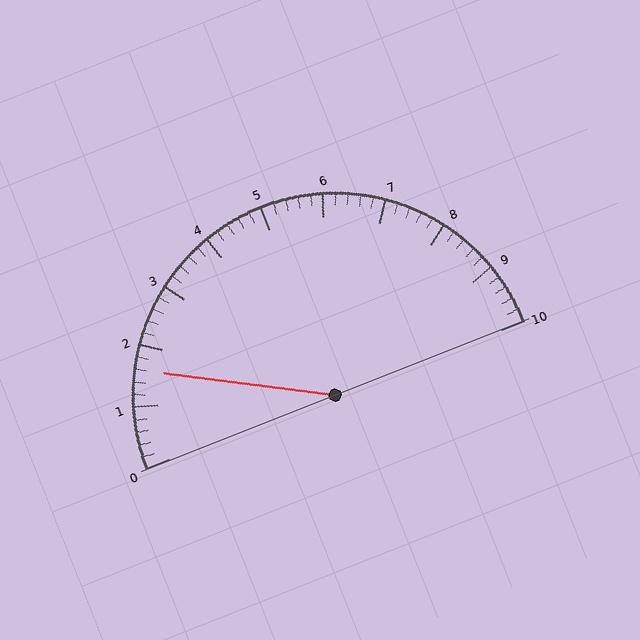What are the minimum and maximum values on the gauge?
The gauge ranges from 0 to 10.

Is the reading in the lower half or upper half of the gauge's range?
The reading is in the lower half of the range (0 to 10).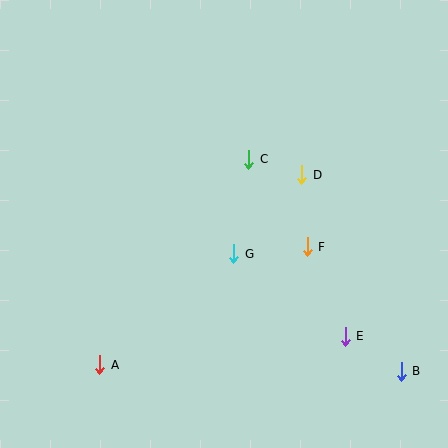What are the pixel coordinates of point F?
Point F is at (307, 247).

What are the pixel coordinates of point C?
Point C is at (249, 159).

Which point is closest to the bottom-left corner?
Point A is closest to the bottom-left corner.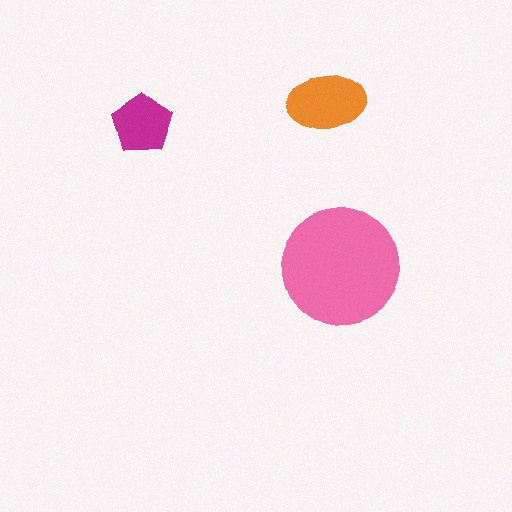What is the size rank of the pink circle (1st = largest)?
1st.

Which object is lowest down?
The pink circle is bottommost.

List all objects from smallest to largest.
The magenta pentagon, the orange ellipse, the pink circle.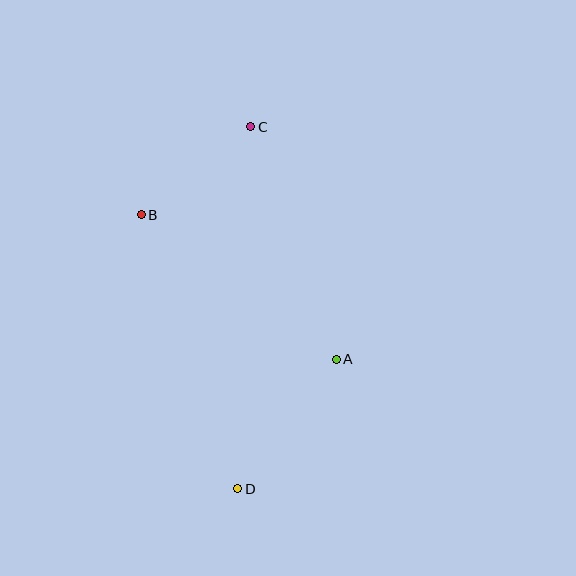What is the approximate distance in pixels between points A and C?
The distance between A and C is approximately 248 pixels.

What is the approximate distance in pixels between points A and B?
The distance between A and B is approximately 243 pixels.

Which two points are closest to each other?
Points B and C are closest to each other.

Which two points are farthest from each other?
Points C and D are farthest from each other.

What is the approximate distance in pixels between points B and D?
The distance between B and D is approximately 291 pixels.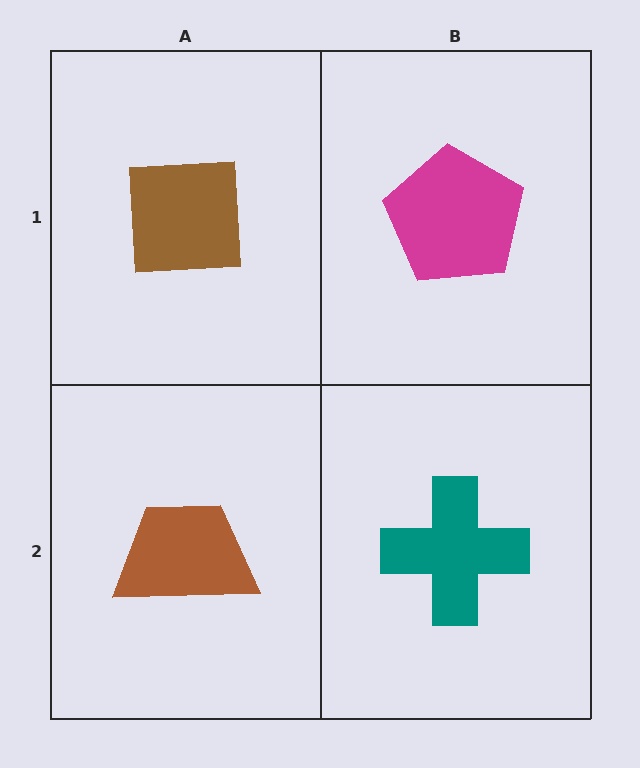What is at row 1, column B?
A magenta pentagon.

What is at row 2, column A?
A brown trapezoid.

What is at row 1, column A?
A brown square.